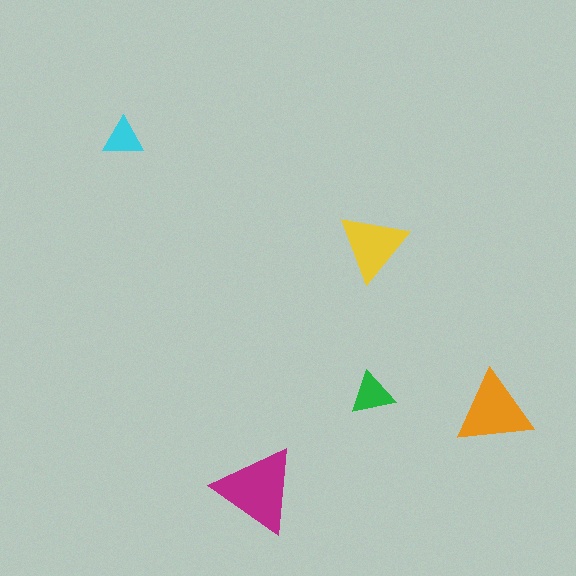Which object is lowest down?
The magenta triangle is bottommost.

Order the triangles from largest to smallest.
the magenta one, the orange one, the yellow one, the green one, the cyan one.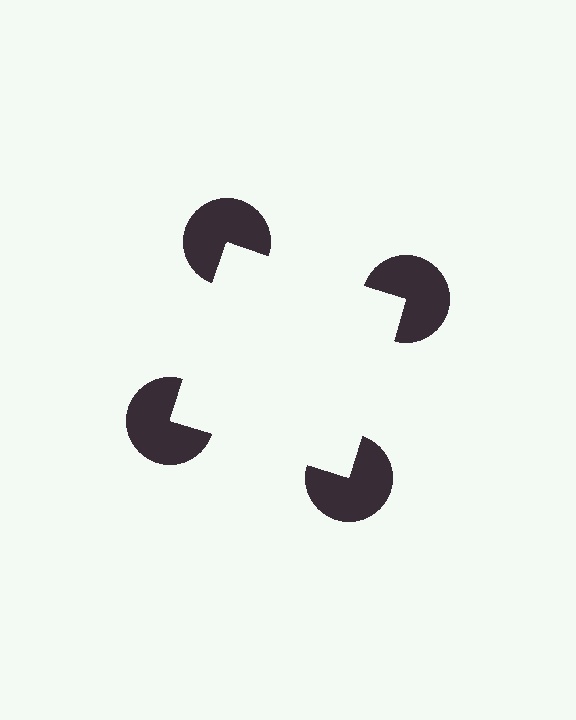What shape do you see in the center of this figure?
An illusory square — its edges are inferred from the aligned wedge cuts in the pac-man discs, not physically drawn.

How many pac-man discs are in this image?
There are 4 — one at each vertex of the illusory square.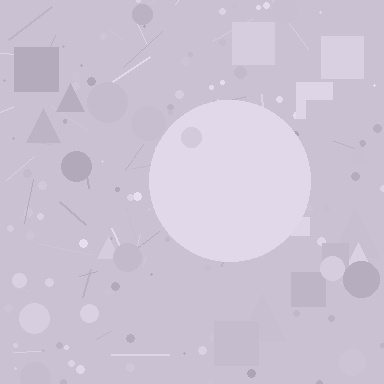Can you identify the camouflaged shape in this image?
The camouflaged shape is a circle.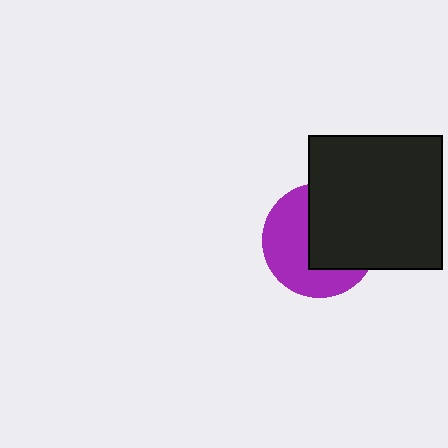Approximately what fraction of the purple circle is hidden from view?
Roughly 50% of the purple circle is hidden behind the black square.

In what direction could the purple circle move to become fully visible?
The purple circle could move left. That would shift it out from behind the black square entirely.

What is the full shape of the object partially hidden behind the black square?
The partially hidden object is a purple circle.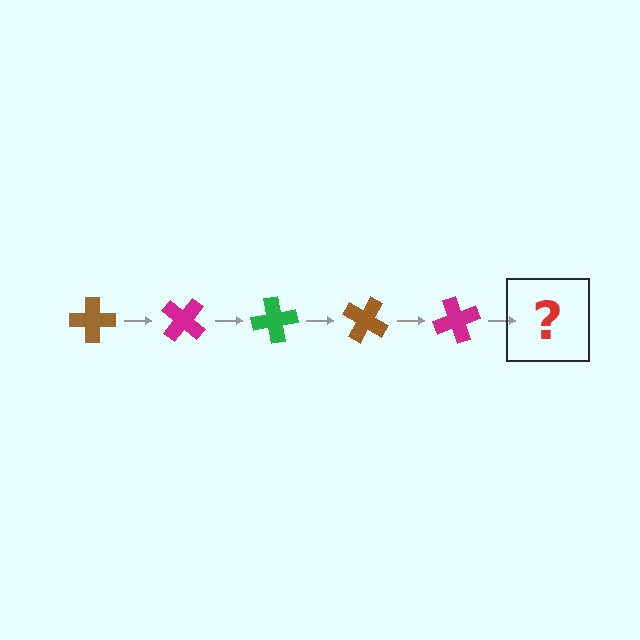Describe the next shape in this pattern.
It should be a green cross, rotated 200 degrees from the start.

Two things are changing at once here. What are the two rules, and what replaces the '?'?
The two rules are that it rotates 40 degrees each step and the color cycles through brown, magenta, and green. The '?' should be a green cross, rotated 200 degrees from the start.